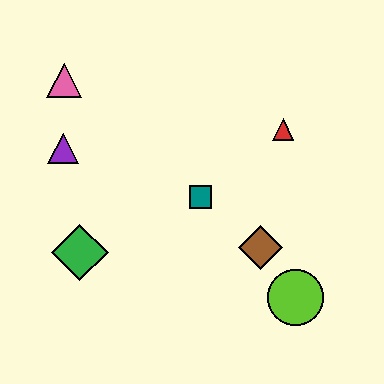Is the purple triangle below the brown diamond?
No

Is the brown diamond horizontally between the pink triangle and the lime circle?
Yes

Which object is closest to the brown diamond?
The lime circle is closest to the brown diamond.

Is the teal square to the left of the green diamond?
No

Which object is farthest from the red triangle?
The green diamond is farthest from the red triangle.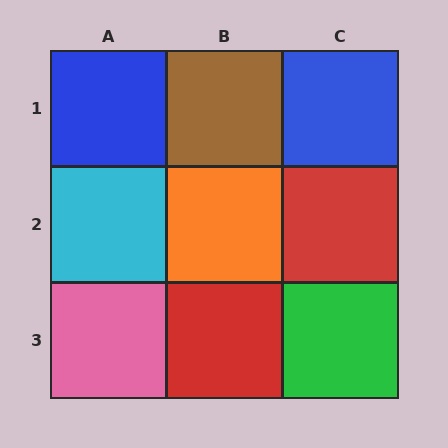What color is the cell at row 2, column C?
Red.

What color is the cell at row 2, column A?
Cyan.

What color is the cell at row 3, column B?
Red.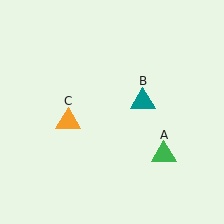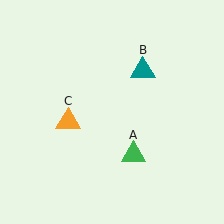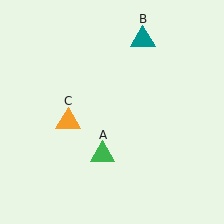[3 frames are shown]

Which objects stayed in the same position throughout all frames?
Orange triangle (object C) remained stationary.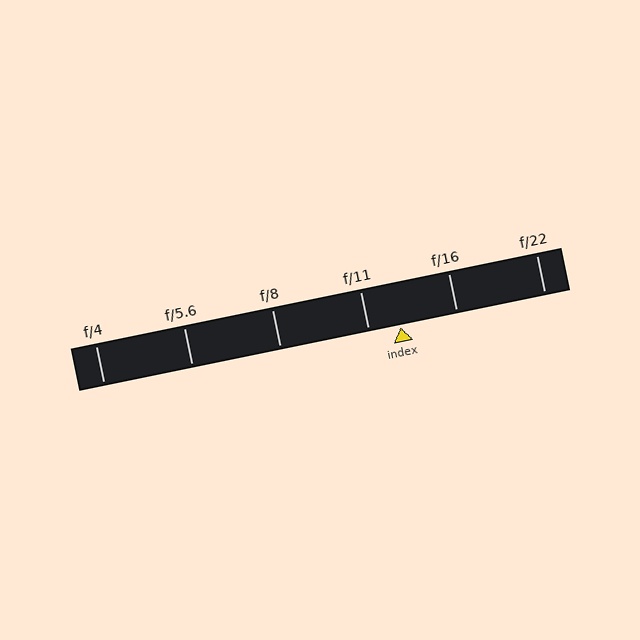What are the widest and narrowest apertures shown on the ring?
The widest aperture shown is f/4 and the narrowest is f/22.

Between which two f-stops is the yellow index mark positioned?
The index mark is between f/11 and f/16.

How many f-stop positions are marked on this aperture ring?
There are 6 f-stop positions marked.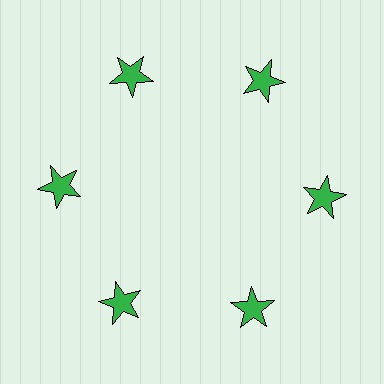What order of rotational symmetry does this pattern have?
This pattern has 6-fold rotational symmetry.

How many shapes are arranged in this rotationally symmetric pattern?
There are 6 shapes, arranged in 6 groups of 1.